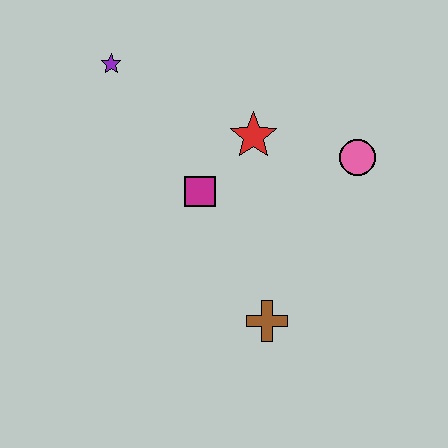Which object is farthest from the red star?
The brown cross is farthest from the red star.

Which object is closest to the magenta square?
The red star is closest to the magenta square.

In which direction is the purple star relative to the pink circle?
The purple star is to the left of the pink circle.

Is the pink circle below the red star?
Yes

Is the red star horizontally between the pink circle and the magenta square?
Yes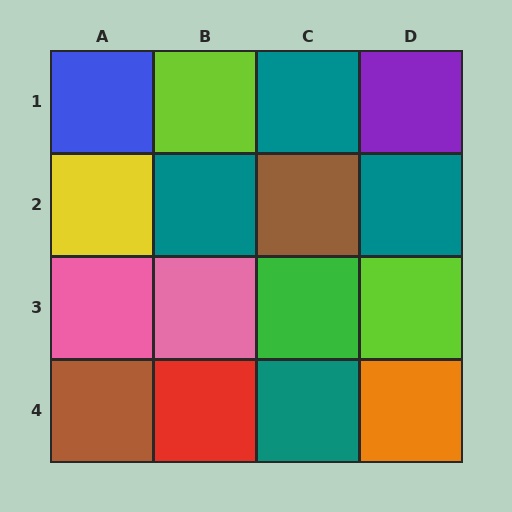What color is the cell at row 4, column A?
Brown.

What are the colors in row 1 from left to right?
Blue, lime, teal, purple.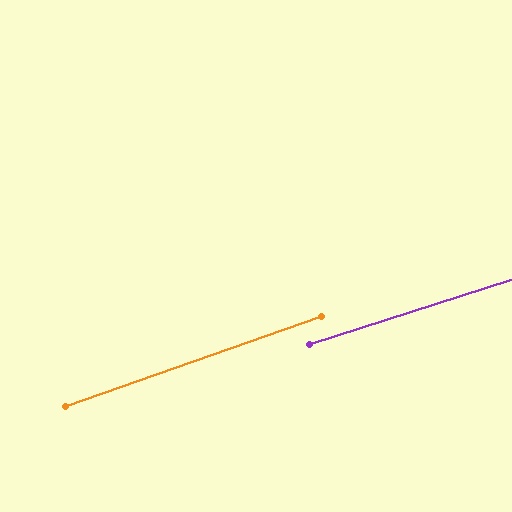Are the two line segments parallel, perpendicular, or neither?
Parallel — their directions differ by only 1.6°.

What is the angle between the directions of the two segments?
Approximately 2 degrees.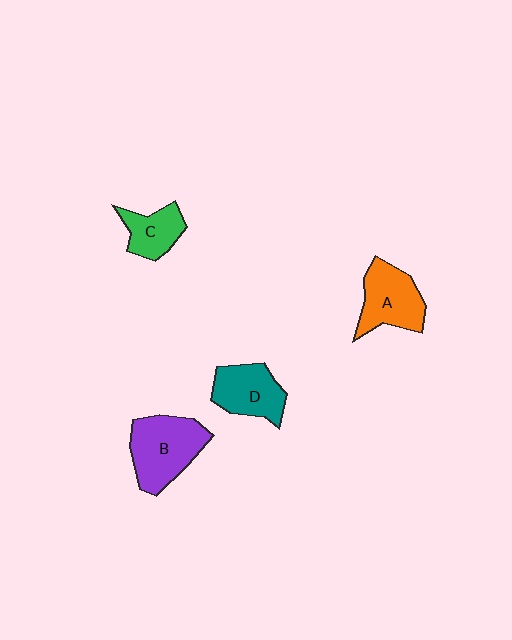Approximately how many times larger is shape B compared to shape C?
Approximately 1.8 times.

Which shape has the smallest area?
Shape C (green).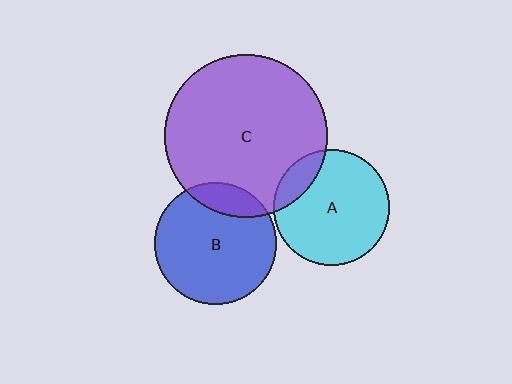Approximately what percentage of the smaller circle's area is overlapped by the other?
Approximately 15%.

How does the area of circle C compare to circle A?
Approximately 2.0 times.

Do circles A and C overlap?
Yes.